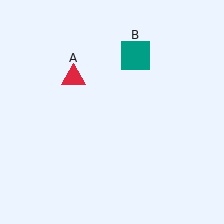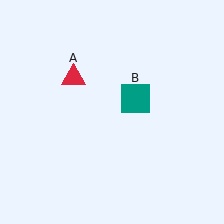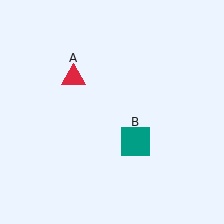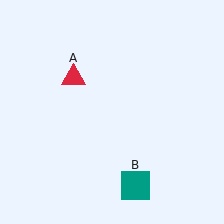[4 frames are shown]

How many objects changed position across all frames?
1 object changed position: teal square (object B).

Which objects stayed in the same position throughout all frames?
Red triangle (object A) remained stationary.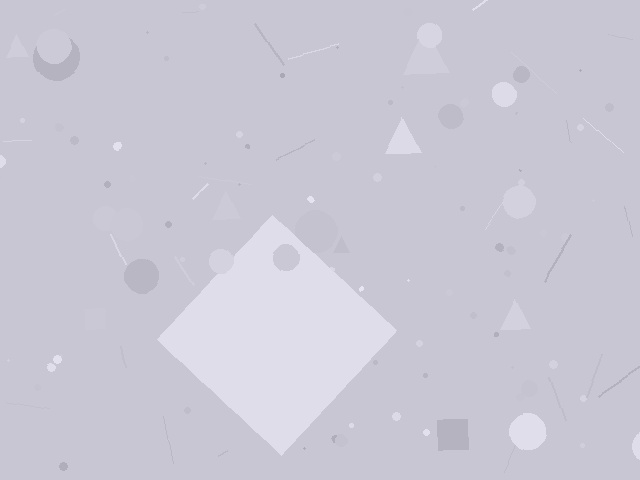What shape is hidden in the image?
A diamond is hidden in the image.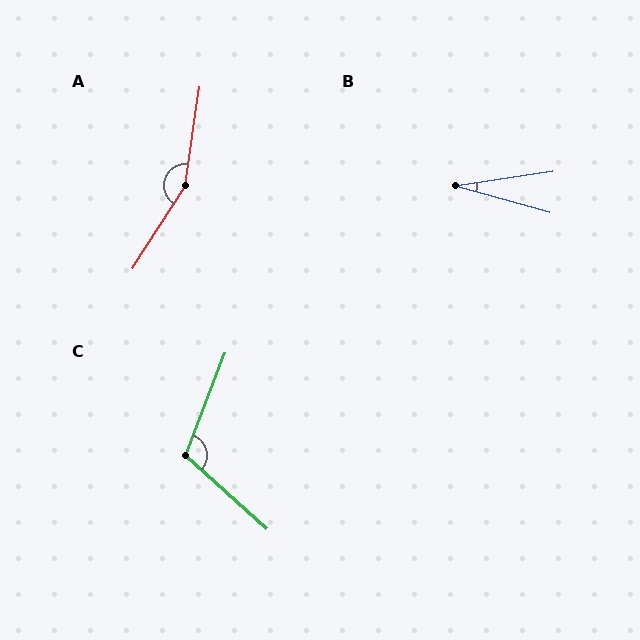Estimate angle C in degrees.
Approximately 111 degrees.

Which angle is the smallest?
B, at approximately 24 degrees.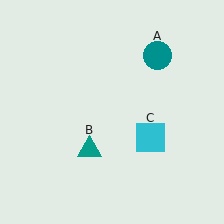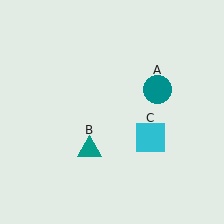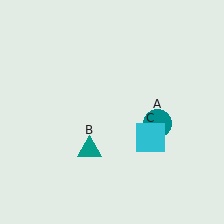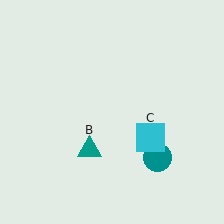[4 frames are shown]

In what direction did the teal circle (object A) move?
The teal circle (object A) moved down.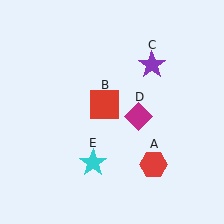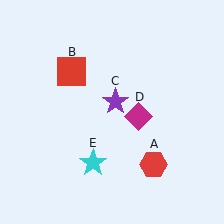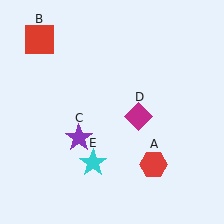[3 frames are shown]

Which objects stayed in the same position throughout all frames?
Red hexagon (object A) and magenta diamond (object D) and cyan star (object E) remained stationary.